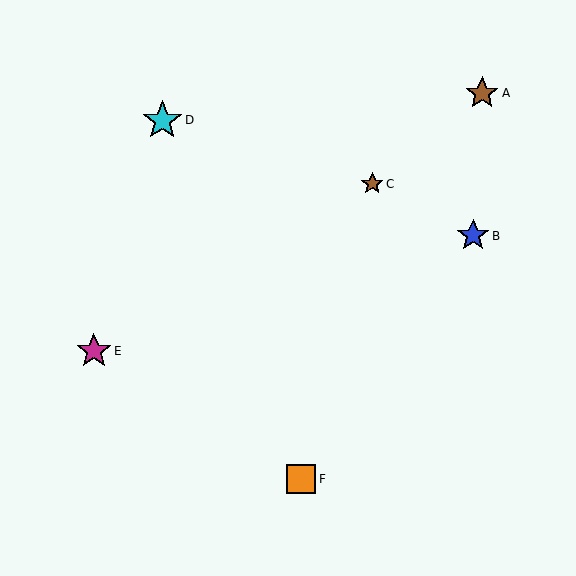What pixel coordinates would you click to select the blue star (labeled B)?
Click at (473, 236) to select the blue star B.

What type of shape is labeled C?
Shape C is a brown star.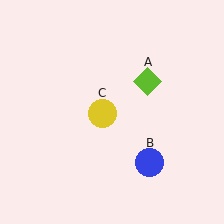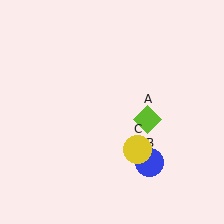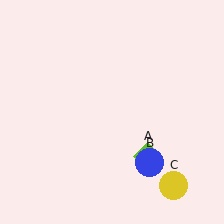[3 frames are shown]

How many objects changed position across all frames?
2 objects changed position: lime diamond (object A), yellow circle (object C).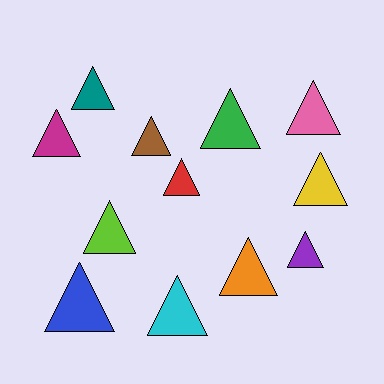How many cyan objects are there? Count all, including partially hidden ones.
There is 1 cyan object.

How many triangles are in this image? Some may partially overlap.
There are 12 triangles.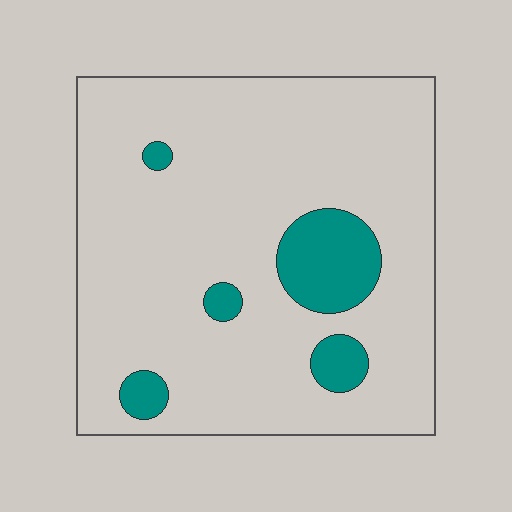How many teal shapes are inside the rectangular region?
5.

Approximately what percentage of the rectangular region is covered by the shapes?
Approximately 10%.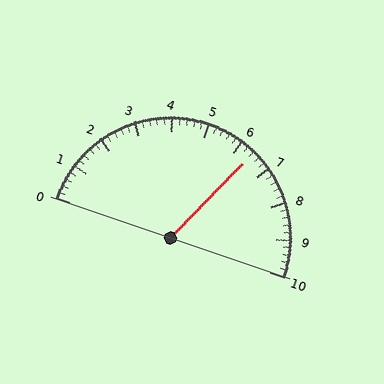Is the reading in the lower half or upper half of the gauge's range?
The reading is in the upper half of the range (0 to 10).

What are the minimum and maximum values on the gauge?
The gauge ranges from 0 to 10.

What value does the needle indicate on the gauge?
The needle indicates approximately 6.4.